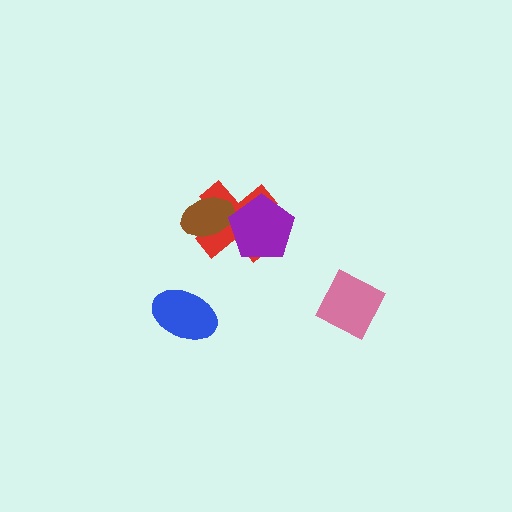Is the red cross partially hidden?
Yes, it is partially covered by another shape.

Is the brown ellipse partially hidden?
Yes, it is partially covered by another shape.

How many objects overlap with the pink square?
0 objects overlap with the pink square.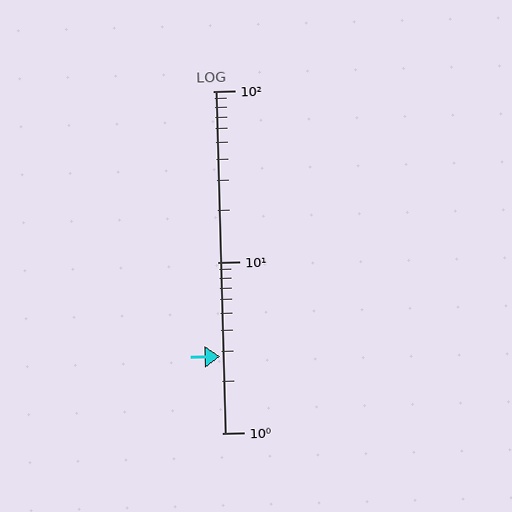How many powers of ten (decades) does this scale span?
The scale spans 2 decades, from 1 to 100.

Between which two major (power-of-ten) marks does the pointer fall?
The pointer is between 1 and 10.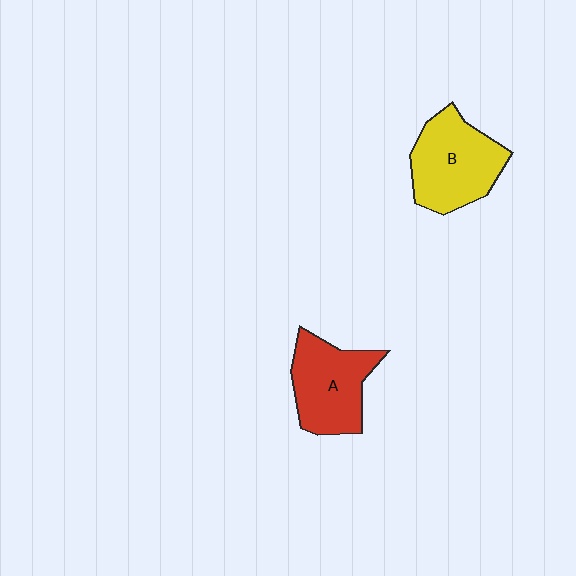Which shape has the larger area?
Shape B (yellow).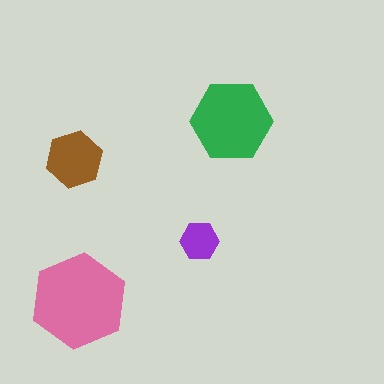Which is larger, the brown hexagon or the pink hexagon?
The pink one.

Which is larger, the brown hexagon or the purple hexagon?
The brown one.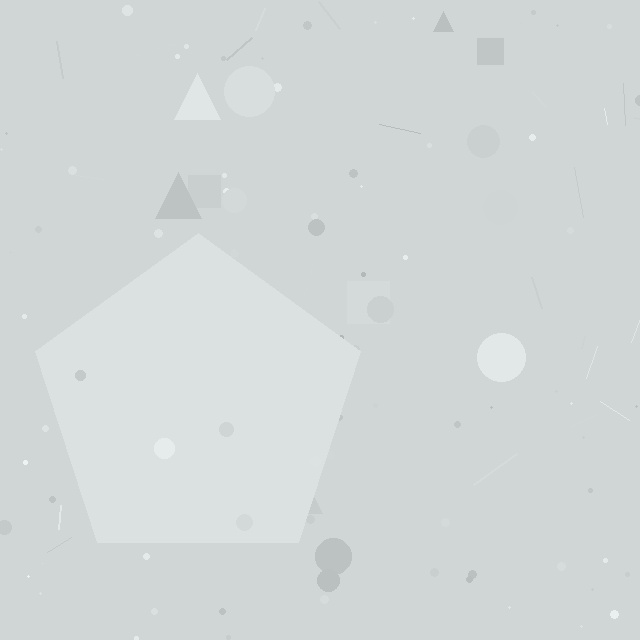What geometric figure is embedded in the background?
A pentagon is embedded in the background.